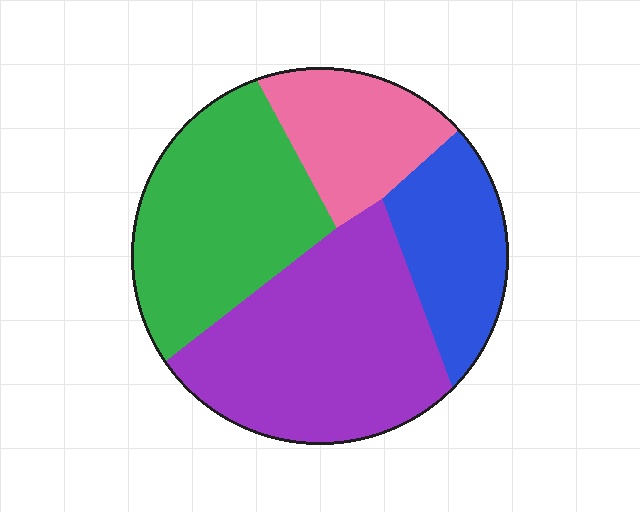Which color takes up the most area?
Purple, at roughly 35%.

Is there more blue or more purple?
Purple.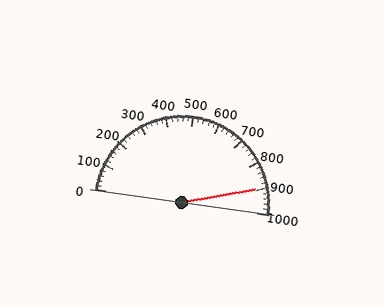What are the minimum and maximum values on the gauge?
The gauge ranges from 0 to 1000.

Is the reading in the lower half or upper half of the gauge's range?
The reading is in the upper half of the range (0 to 1000).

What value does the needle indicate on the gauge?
The needle indicates approximately 900.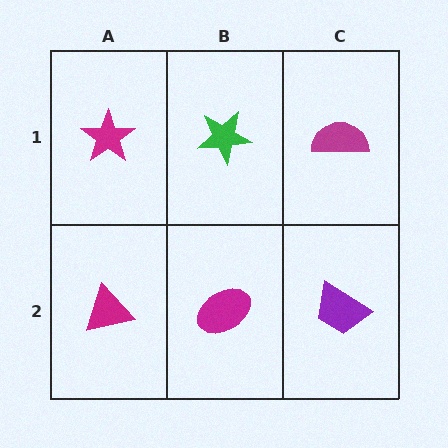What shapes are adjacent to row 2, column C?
A magenta semicircle (row 1, column C), a magenta ellipse (row 2, column B).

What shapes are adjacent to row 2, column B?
A green star (row 1, column B), a magenta triangle (row 2, column A), a purple trapezoid (row 2, column C).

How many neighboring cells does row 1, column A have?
2.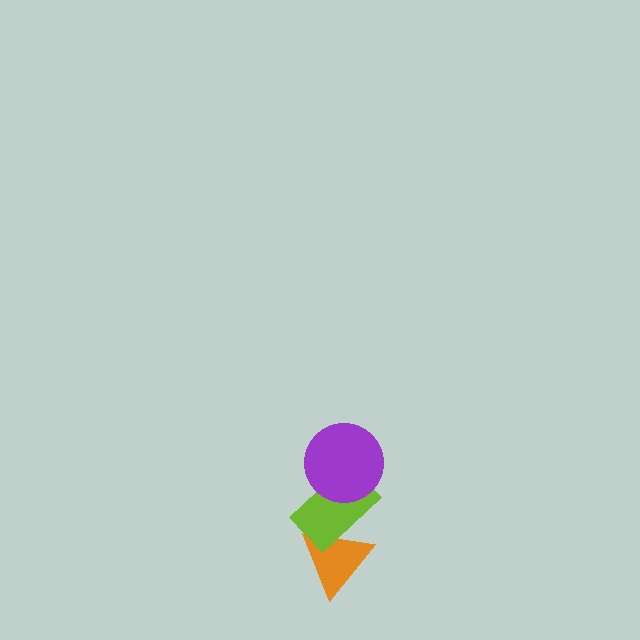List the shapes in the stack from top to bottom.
From top to bottom: the purple circle, the lime rectangle, the orange triangle.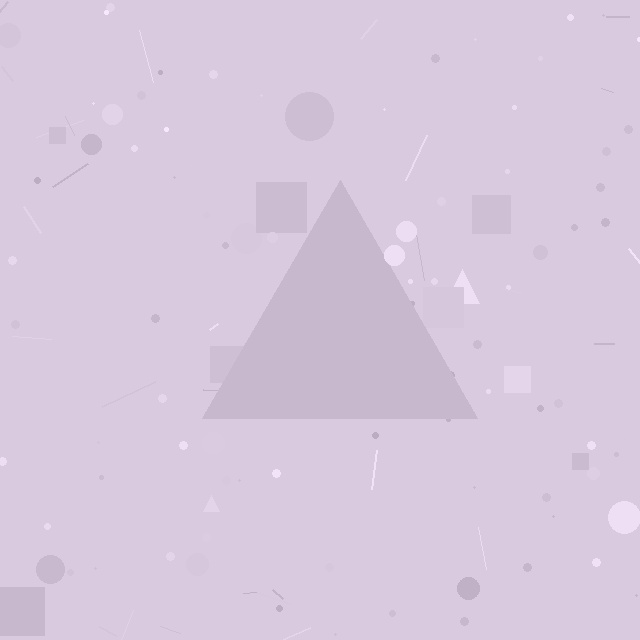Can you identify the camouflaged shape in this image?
The camouflaged shape is a triangle.